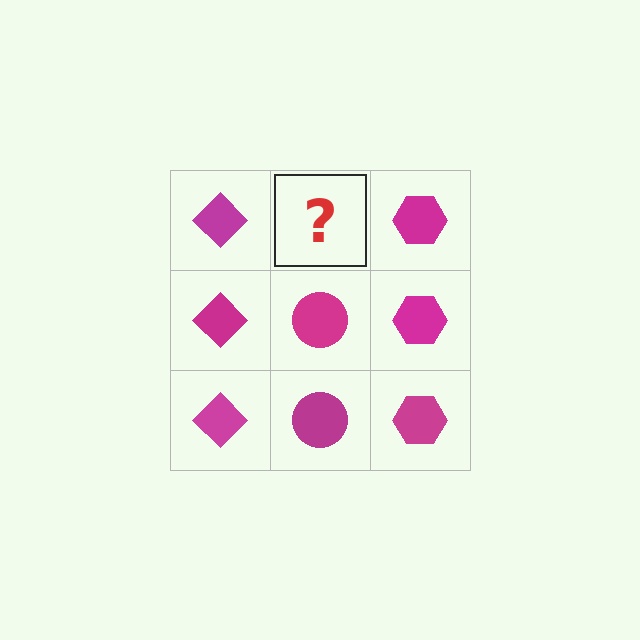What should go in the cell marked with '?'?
The missing cell should contain a magenta circle.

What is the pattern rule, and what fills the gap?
The rule is that each column has a consistent shape. The gap should be filled with a magenta circle.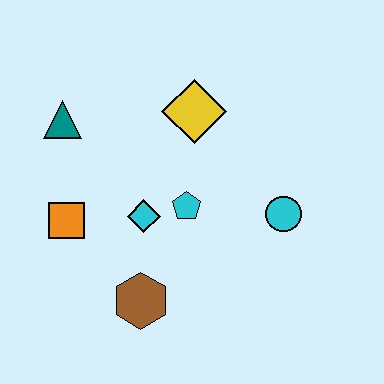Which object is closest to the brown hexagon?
The cyan diamond is closest to the brown hexagon.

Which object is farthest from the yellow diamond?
The brown hexagon is farthest from the yellow diamond.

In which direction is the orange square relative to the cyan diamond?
The orange square is to the left of the cyan diamond.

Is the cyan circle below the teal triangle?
Yes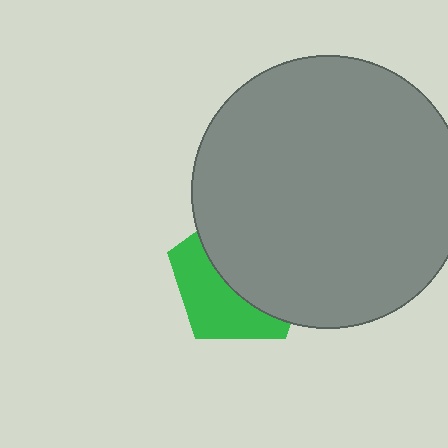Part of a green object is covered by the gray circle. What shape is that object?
It is a pentagon.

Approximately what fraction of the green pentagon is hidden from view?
Roughly 58% of the green pentagon is hidden behind the gray circle.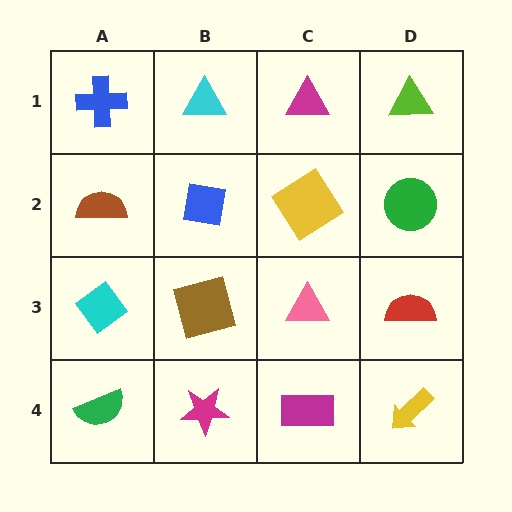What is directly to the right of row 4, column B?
A magenta rectangle.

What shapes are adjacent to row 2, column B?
A cyan triangle (row 1, column B), a brown square (row 3, column B), a brown semicircle (row 2, column A), a yellow diamond (row 2, column C).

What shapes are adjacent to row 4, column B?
A brown square (row 3, column B), a green semicircle (row 4, column A), a magenta rectangle (row 4, column C).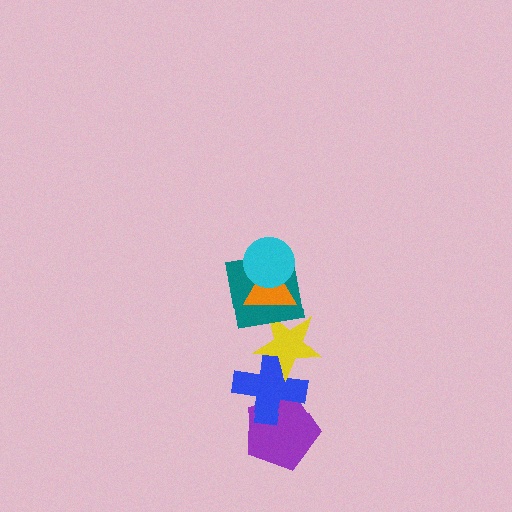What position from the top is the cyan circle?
The cyan circle is 1st from the top.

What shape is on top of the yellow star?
The teal square is on top of the yellow star.